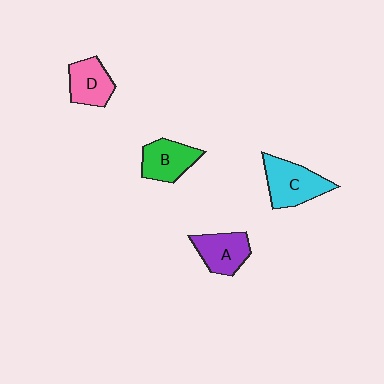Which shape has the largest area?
Shape C (cyan).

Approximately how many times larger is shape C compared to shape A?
Approximately 1.3 times.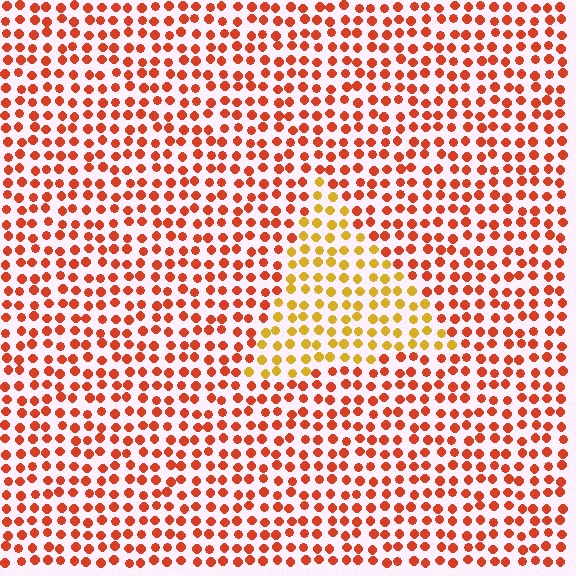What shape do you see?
I see a triangle.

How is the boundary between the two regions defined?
The boundary is defined purely by a slight shift in hue (about 38 degrees). Spacing, size, and orientation are identical on both sides.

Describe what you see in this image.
The image is filled with small red elements in a uniform arrangement. A triangle-shaped region is visible where the elements are tinted to a slightly different hue, forming a subtle color boundary.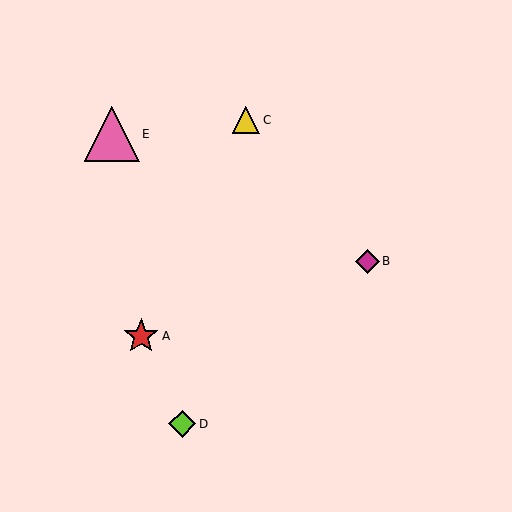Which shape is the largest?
The pink triangle (labeled E) is the largest.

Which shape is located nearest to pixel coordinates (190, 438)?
The lime diamond (labeled D) at (182, 424) is nearest to that location.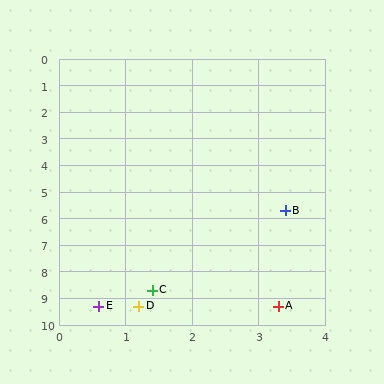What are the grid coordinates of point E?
Point E is at approximately (0.6, 9.3).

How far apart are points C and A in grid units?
Points C and A are about 2.0 grid units apart.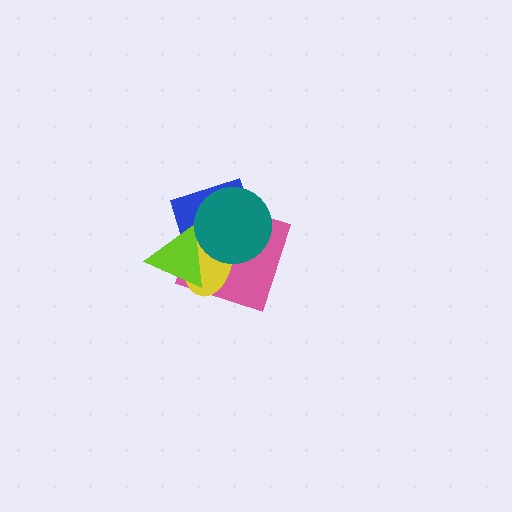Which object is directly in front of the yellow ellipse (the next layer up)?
The lime triangle is directly in front of the yellow ellipse.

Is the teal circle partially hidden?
No, no other shape covers it.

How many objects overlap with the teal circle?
4 objects overlap with the teal circle.